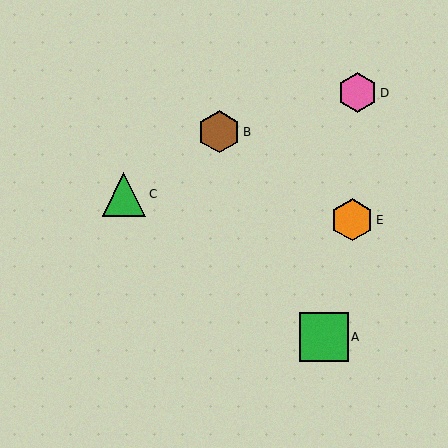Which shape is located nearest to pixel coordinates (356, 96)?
The pink hexagon (labeled D) at (358, 93) is nearest to that location.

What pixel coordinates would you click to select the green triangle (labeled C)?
Click at (124, 194) to select the green triangle C.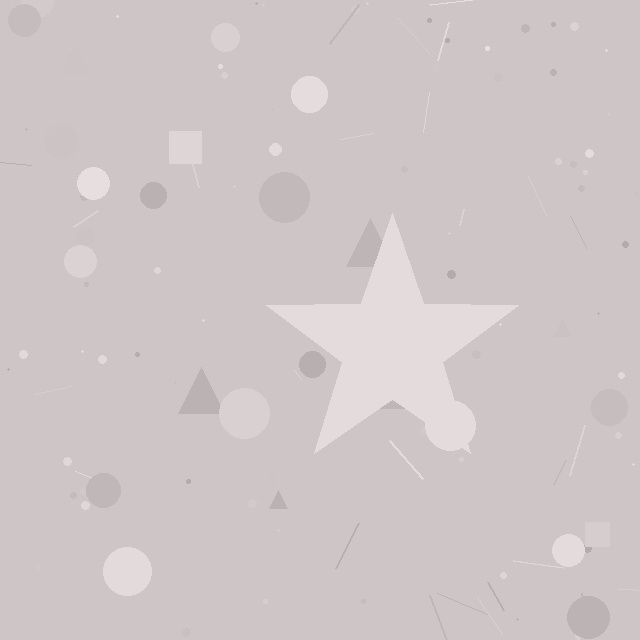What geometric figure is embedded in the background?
A star is embedded in the background.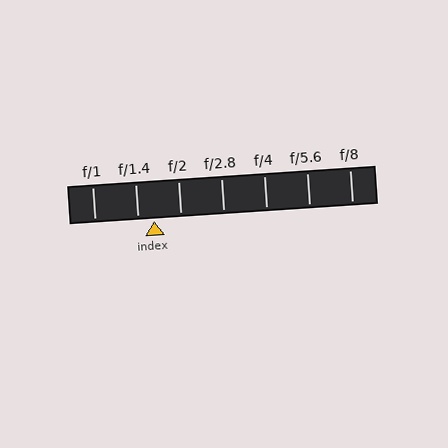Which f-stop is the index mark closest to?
The index mark is closest to f/1.4.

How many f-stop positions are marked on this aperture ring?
There are 7 f-stop positions marked.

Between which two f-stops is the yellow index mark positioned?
The index mark is between f/1.4 and f/2.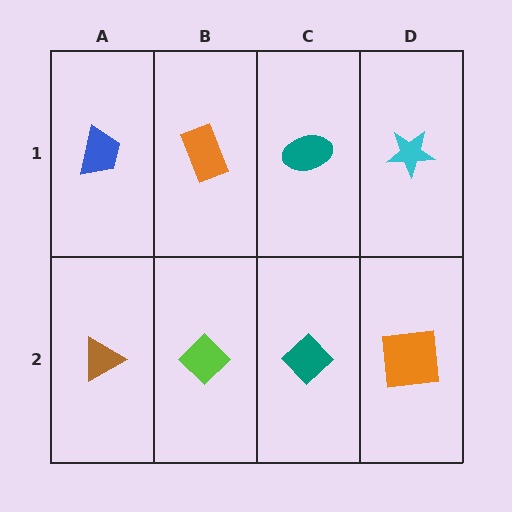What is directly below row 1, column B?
A lime diamond.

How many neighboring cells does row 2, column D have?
2.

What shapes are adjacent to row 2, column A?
A blue trapezoid (row 1, column A), a lime diamond (row 2, column B).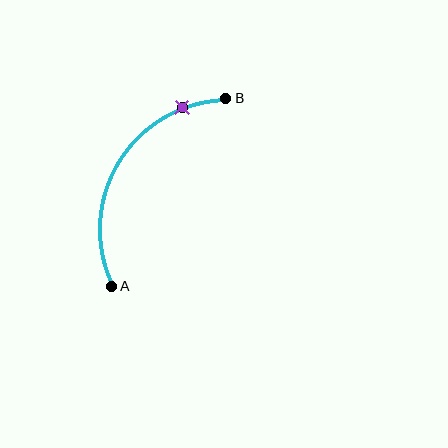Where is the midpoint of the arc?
The arc midpoint is the point on the curve farthest from the straight line joining A and B. It sits to the left of that line.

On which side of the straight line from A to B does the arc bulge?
The arc bulges to the left of the straight line connecting A and B.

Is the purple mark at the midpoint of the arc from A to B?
No. The purple mark lies on the arc but is closer to endpoint B. The arc midpoint would be at the point on the curve equidistant along the arc from both A and B.